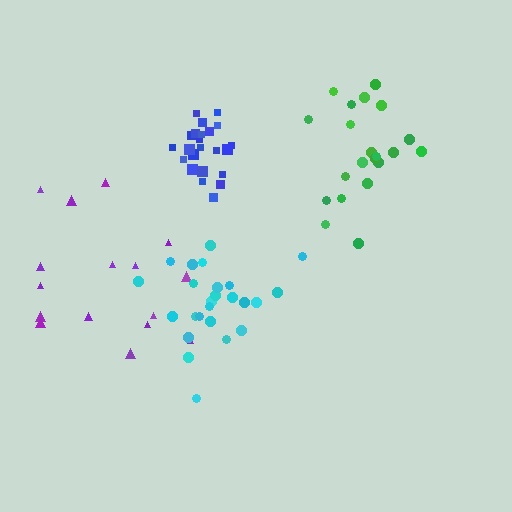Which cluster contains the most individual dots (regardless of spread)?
Blue (25).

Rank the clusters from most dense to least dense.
blue, green, cyan, purple.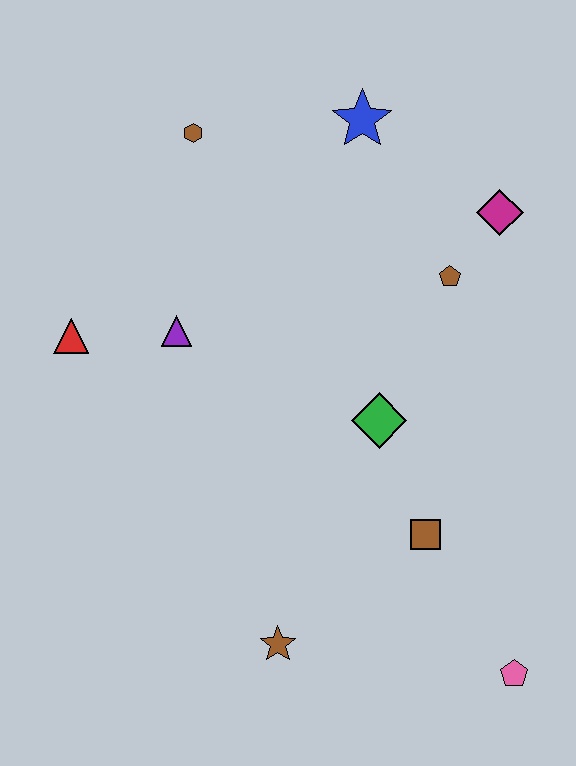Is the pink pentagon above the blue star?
No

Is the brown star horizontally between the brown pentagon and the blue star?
No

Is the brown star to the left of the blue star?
Yes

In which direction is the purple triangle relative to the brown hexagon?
The purple triangle is below the brown hexagon.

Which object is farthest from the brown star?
The blue star is farthest from the brown star.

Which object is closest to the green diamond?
The brown square is closest to the green diamond.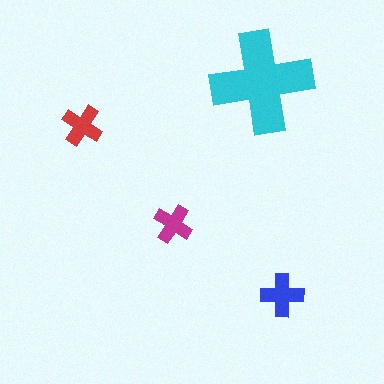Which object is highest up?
The cyan cross is topmost.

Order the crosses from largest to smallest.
the cyan one, the blue one, the red one, the magenta one.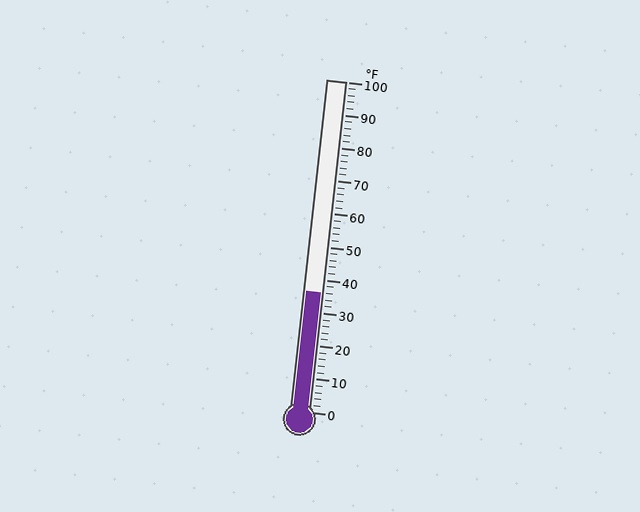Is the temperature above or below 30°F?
The temperature is above 30°F.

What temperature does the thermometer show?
The thermometer shows approximately 36°F.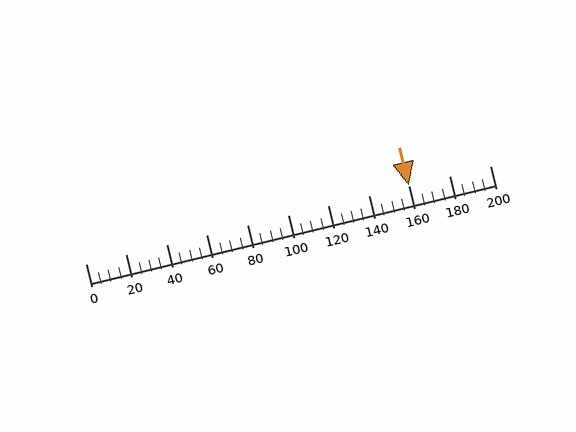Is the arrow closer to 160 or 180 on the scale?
The arrow is closer to 160.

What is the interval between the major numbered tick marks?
The major tick marks are spaced 20 units apart.